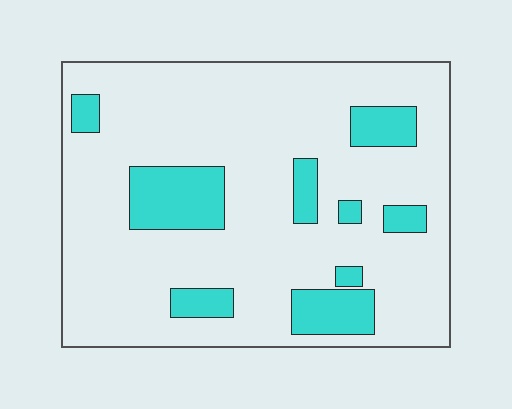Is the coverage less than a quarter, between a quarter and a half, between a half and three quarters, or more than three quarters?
Less than a quarter.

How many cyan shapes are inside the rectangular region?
9.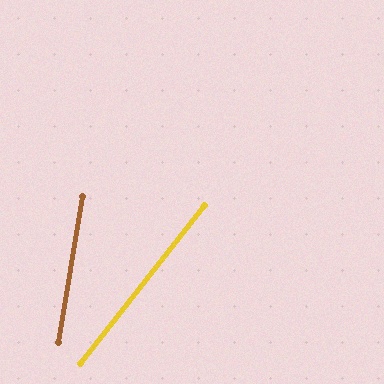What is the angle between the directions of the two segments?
Approximately 29 degrees.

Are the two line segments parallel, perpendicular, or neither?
Neither parallel nor perpendicular — they differ by about 29°.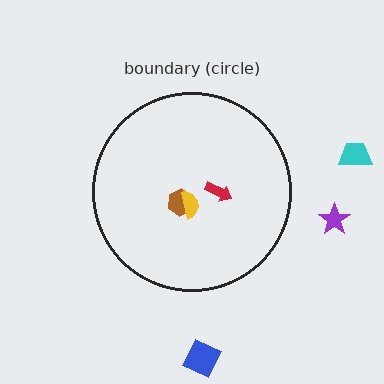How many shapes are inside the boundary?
3 inside, 3 outside.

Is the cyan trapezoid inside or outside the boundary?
Outside.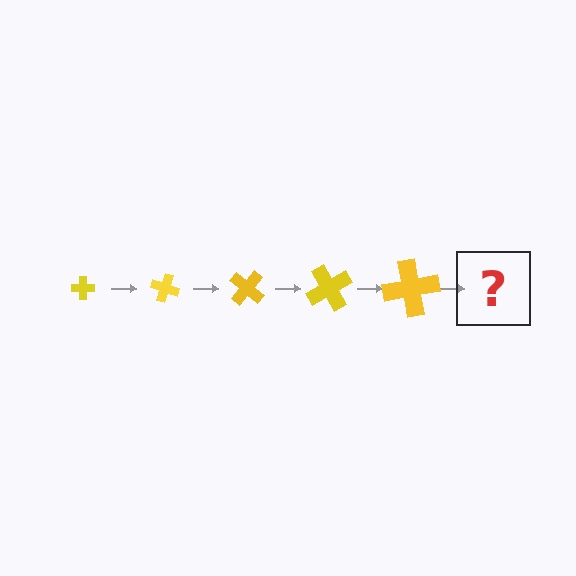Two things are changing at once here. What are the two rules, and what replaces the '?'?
The two rules are that the cross grows larger each step and it rotates 20 degrees each step. The '?' should be a cross, larger than the previous one and rotated 100 degrees from the start.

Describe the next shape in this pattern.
It should be a cross, larger than the previous one and rotated 100 degrees from the start.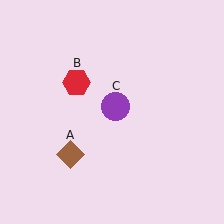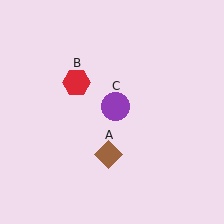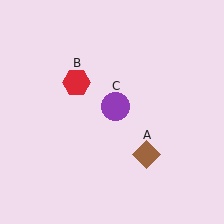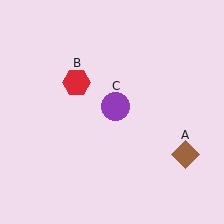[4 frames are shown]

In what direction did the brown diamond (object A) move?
The brown diamond (object A) moved right.